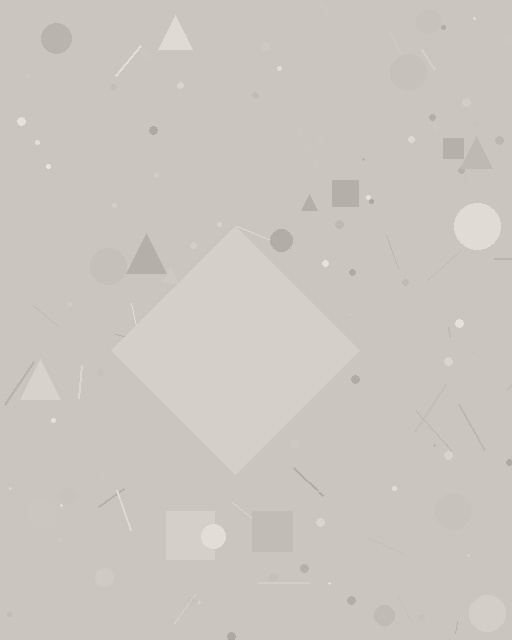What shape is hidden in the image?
A diamond is hidden in the image.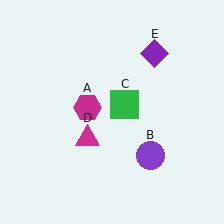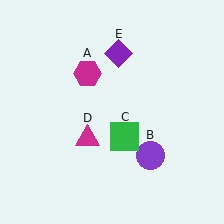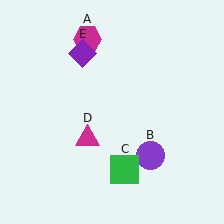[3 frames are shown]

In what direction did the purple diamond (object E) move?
The purple diamond (object E) moved left.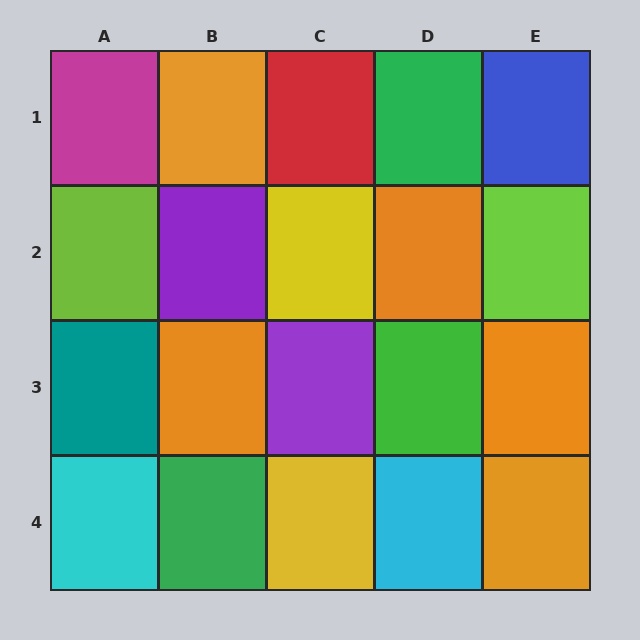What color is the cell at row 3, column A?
Teal.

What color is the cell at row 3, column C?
Purple.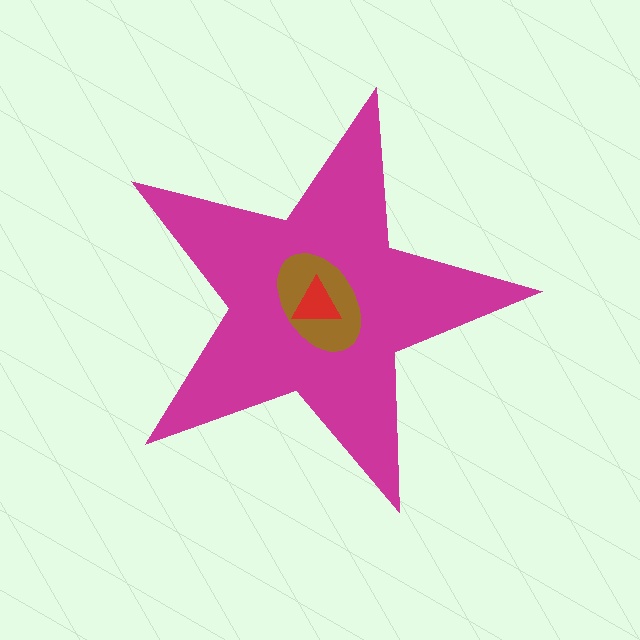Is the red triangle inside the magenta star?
Yes.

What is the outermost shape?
The magenta star.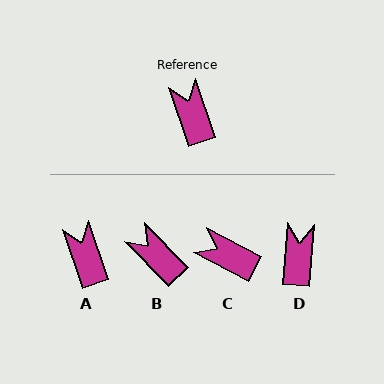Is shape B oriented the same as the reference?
No, it is off by about 26 degrees.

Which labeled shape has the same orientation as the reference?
A.